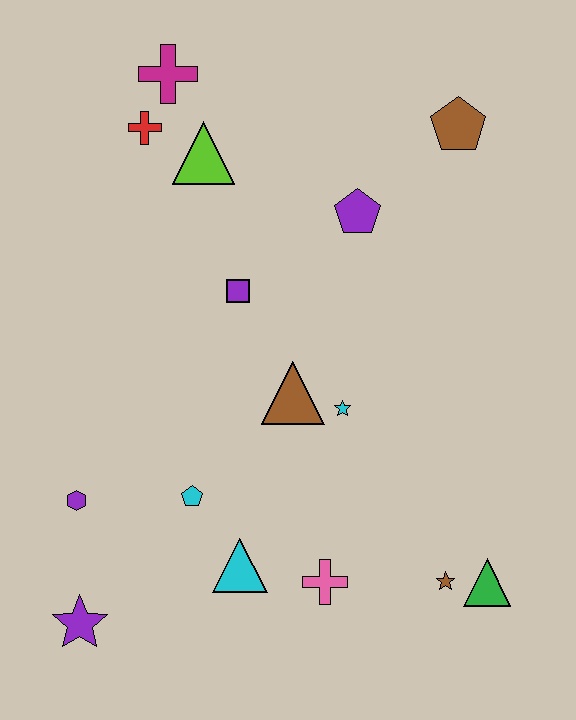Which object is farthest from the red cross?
The green triangle is farthest from the red cross.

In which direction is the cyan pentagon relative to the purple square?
The cyan pentagon is below the purple square.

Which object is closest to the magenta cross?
The red cross is closest to the magenta cross.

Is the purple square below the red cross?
Yes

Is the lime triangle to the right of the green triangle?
No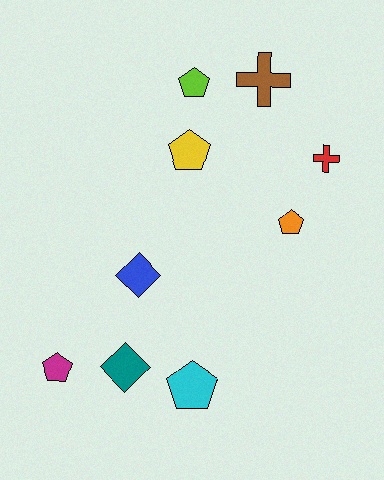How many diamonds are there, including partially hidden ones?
There are 2 diamonds.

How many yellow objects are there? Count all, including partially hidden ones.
There is 1 yellow object.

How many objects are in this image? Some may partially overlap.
There are 9 objects.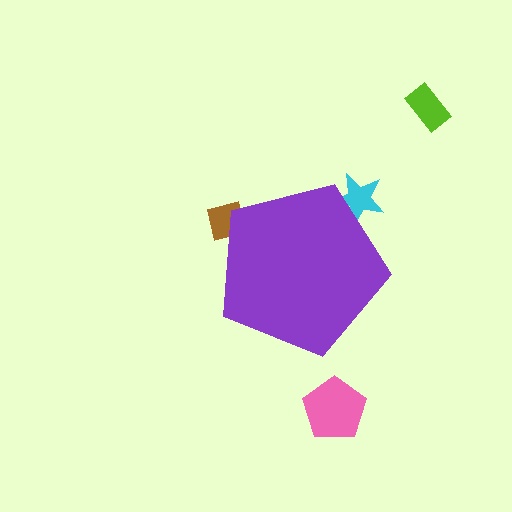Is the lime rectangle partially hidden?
No, the lime rectangle is fully visible.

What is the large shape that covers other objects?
A purple pentagon.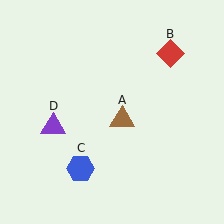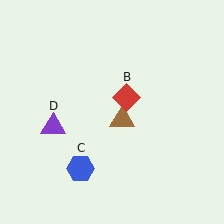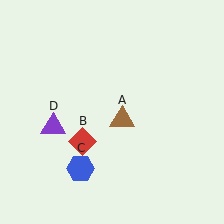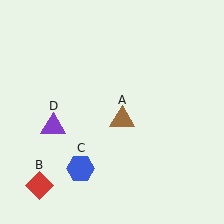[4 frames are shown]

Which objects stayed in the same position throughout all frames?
Brown triangle (object A) and blue hexagon (object C) and purple triangle (object D) remained stationary.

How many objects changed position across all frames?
1 object changed position: red diamond (object B).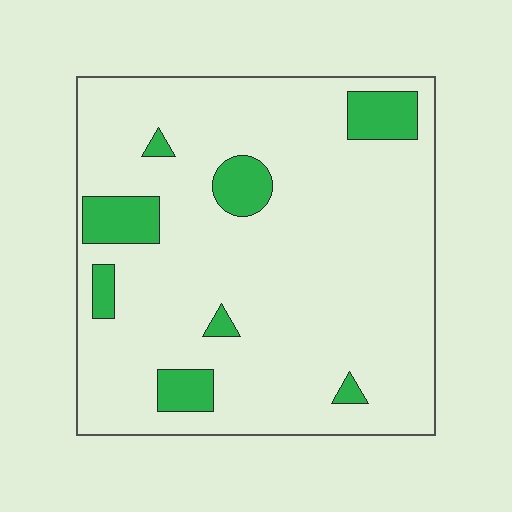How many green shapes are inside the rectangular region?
8.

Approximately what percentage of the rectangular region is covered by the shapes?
Approximately 10%.